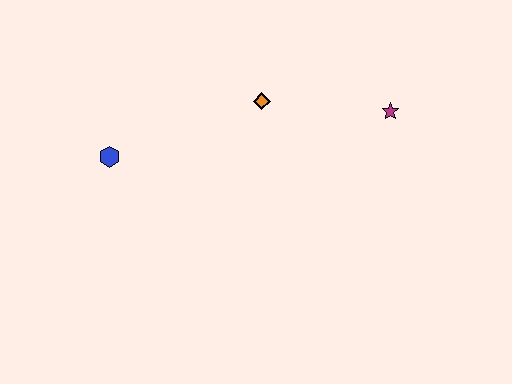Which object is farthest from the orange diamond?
The blue hexagon is farthest from the orange diamond.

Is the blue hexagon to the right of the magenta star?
No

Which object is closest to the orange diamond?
The magenta star is closest to the orange diamond.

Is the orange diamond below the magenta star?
No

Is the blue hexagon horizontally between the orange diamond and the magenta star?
No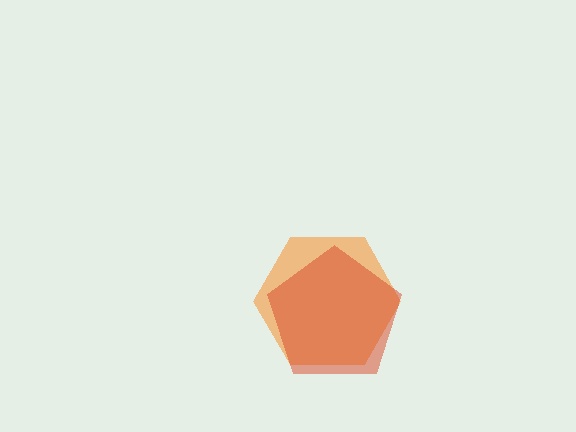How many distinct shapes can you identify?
There are 2 distinct shapes: an orange hexagon, a red pentagon.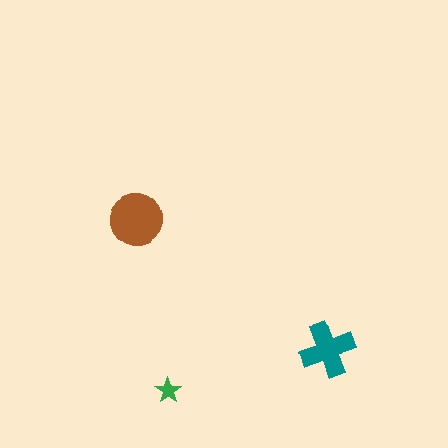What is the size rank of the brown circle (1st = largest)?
1st.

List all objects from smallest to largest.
The green star, the teal cross, the brown circle.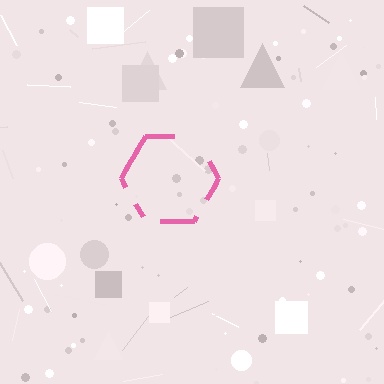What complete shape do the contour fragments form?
The contour fragments form a hexagon.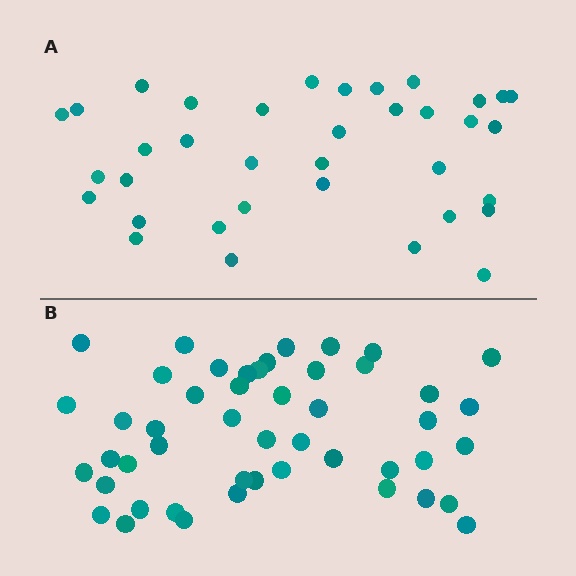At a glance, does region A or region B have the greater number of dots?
Region B (the bottom region) has more dots.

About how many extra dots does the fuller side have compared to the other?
Region B has roughly 12 or so more dots than region A.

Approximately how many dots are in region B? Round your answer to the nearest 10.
About 50 dots. (The exact count is 48, which rounds to 50.)